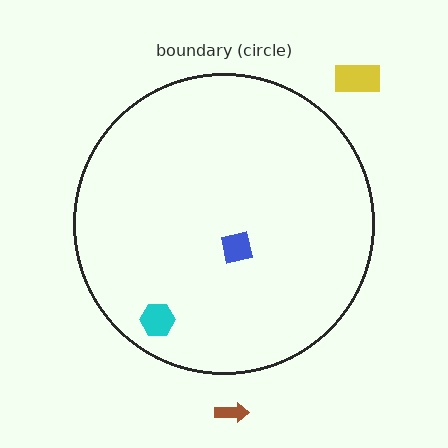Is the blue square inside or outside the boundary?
Inside.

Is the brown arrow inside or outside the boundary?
Outside.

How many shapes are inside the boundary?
2 inside, 2 outside.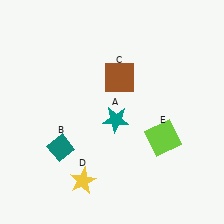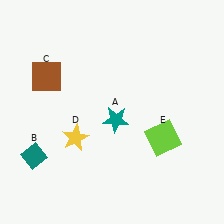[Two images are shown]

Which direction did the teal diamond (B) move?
The teal diamond (B) moved left.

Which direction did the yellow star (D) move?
The yellow star (D) moved up.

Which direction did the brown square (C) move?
The brown square (C) moved left.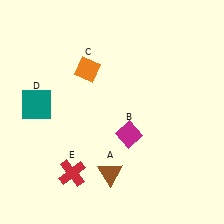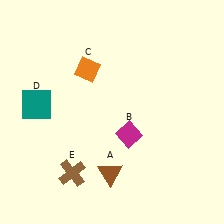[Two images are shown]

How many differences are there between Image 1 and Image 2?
There is 1 difference between the two images.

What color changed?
The cross (E) changed from red in Image 1 to brown in Image 2.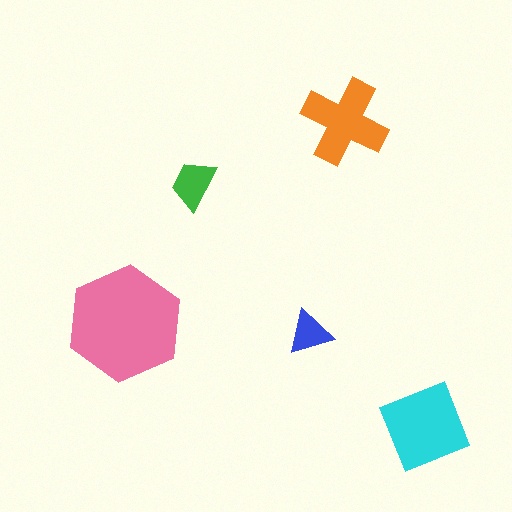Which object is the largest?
The pink hexagon.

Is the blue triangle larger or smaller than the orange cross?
Smaller.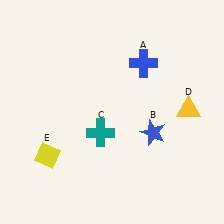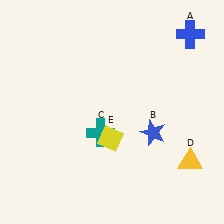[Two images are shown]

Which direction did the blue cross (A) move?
The blue cross (A) moved right.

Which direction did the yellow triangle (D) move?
The yellow triangle (D) moved down.